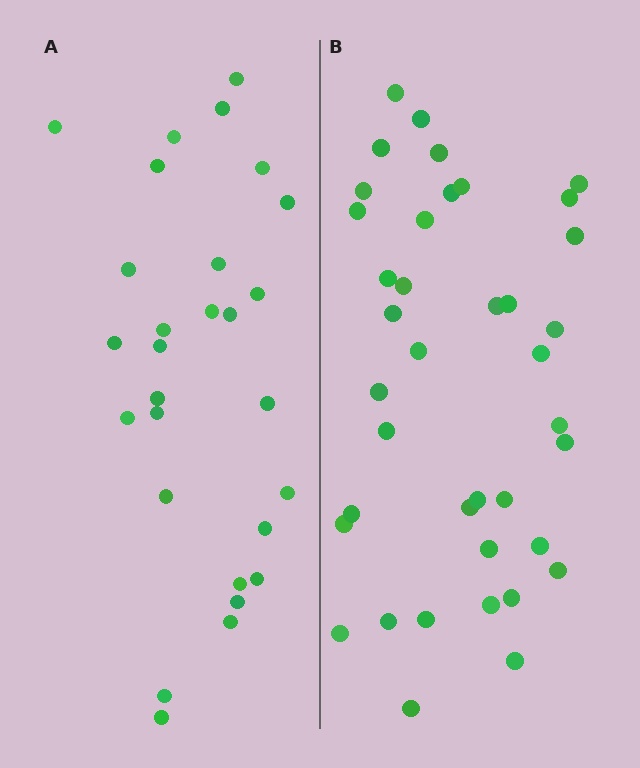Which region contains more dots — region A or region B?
Region B (the right region) has more dots.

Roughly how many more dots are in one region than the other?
Region B has roughly 12 or so more dots than region A.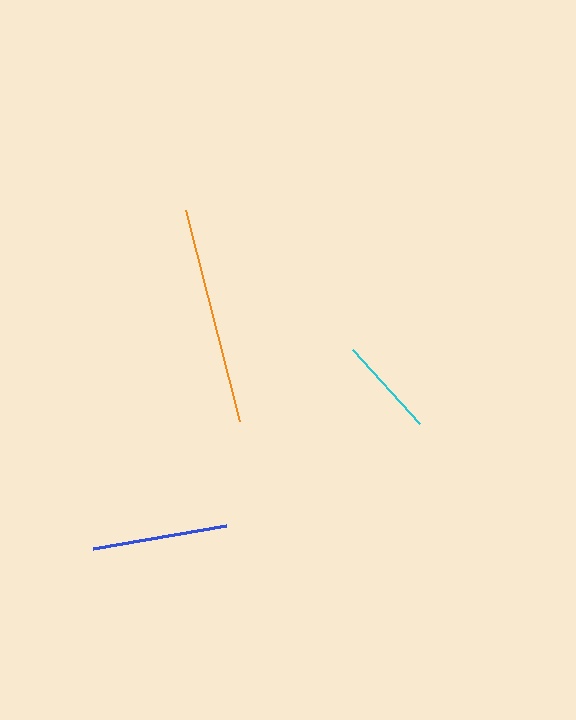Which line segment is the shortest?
The cyan line is the shortest at approximately 100 pixels.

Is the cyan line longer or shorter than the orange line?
The orange line is longer than the cyan line.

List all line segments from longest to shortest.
From longest to shortest: orange, blue, cyan.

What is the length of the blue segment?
The blue segment is approximately 135 pixels long.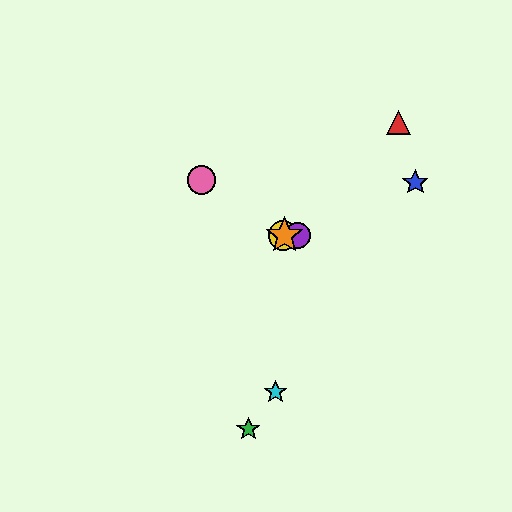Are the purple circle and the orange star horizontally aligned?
Yes, both are at y≈236.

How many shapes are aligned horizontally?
3 shapes (the yellow circle, the purple circle, the orange star) are aligned horizontally.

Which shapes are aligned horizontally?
The yellow circle, the purple circle, the orange star are aligned horizontally.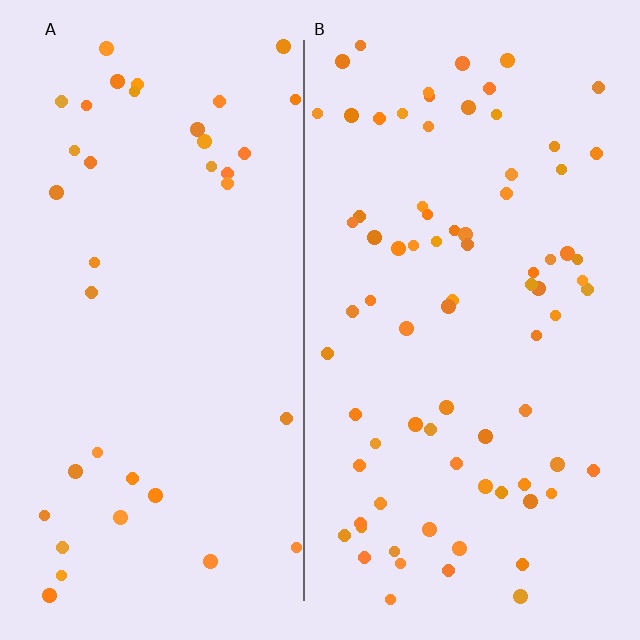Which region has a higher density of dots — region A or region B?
B (the right).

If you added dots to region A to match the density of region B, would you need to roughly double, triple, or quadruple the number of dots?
Approximately double.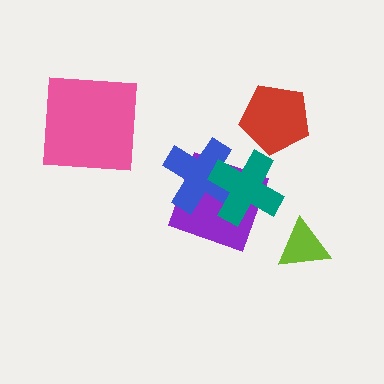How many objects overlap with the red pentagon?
0 objects overlap with the red pentagon.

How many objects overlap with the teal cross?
2 objects overlap with the teal cross.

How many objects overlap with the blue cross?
2 objects overlap with the blue cross.